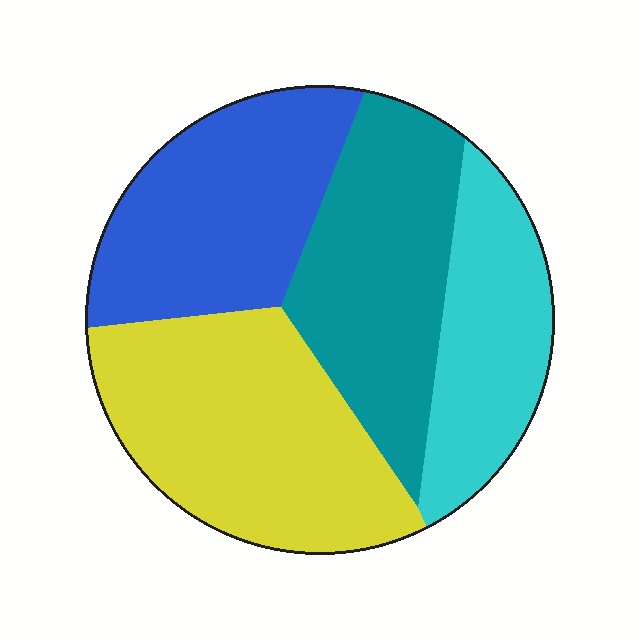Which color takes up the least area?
Cyan, at roughly 20%.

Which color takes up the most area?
Yellow, at roughly 30%.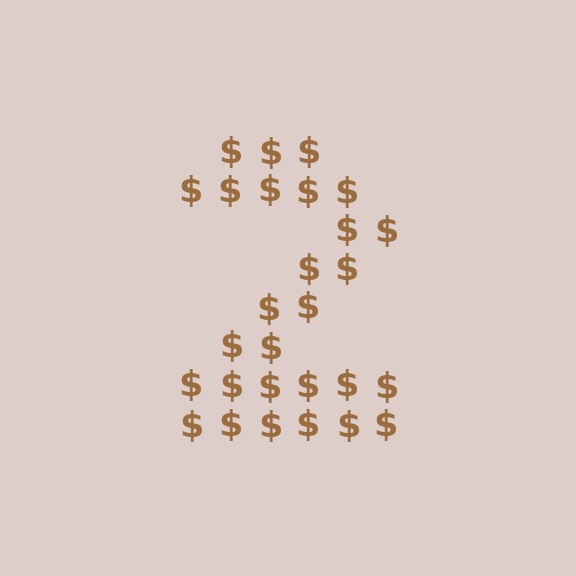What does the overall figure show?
The overall figure shows the digit 2.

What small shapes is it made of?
It is made of small dollar signs.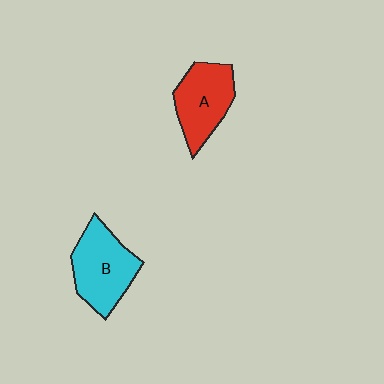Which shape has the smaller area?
Shape A (red).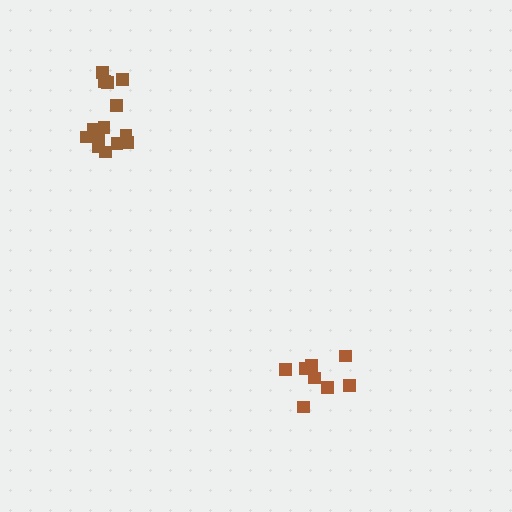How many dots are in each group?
Group 1: 14 dots, Group 2: 8 dots (22 total).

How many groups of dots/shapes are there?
There are 2 groups.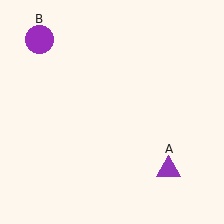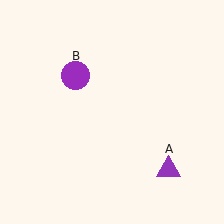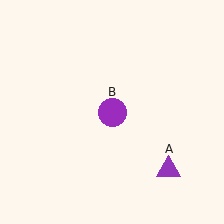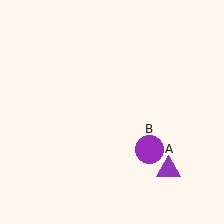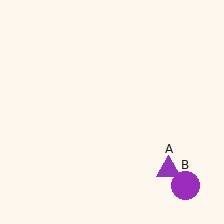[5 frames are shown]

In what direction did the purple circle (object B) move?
The purple circle (object B) moved down and to the right.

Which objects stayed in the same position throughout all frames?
Purple triangle (object A) remained stationary.